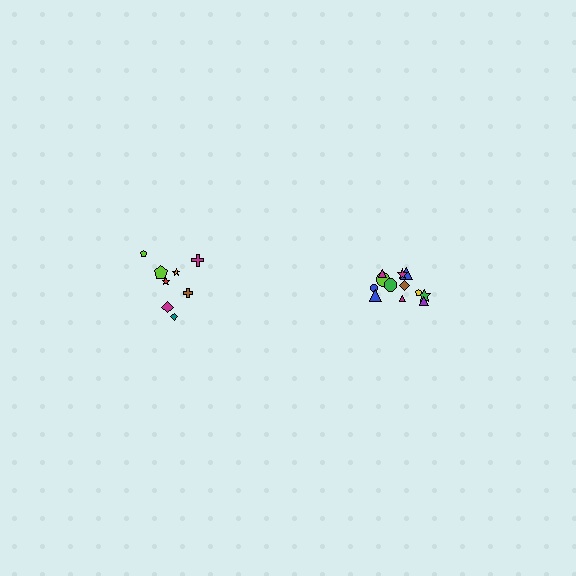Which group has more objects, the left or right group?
The right group.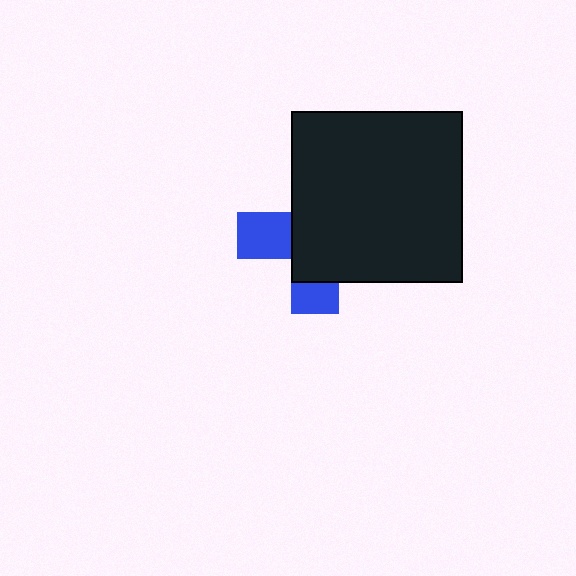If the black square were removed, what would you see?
You would see the complete blue cross.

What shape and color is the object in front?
The object in front is a black square.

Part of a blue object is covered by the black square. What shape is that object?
It is a cross.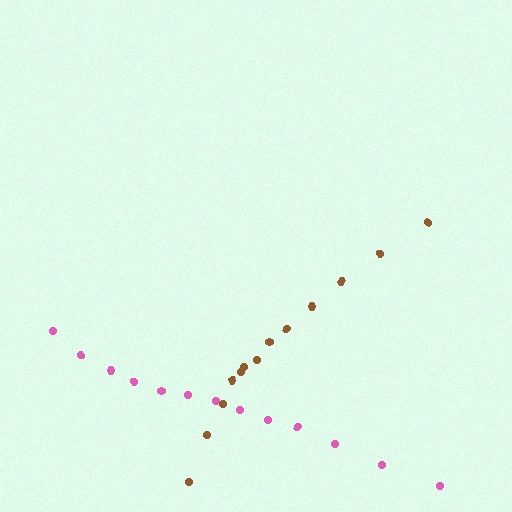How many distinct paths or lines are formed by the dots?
There are 2 distinct paths.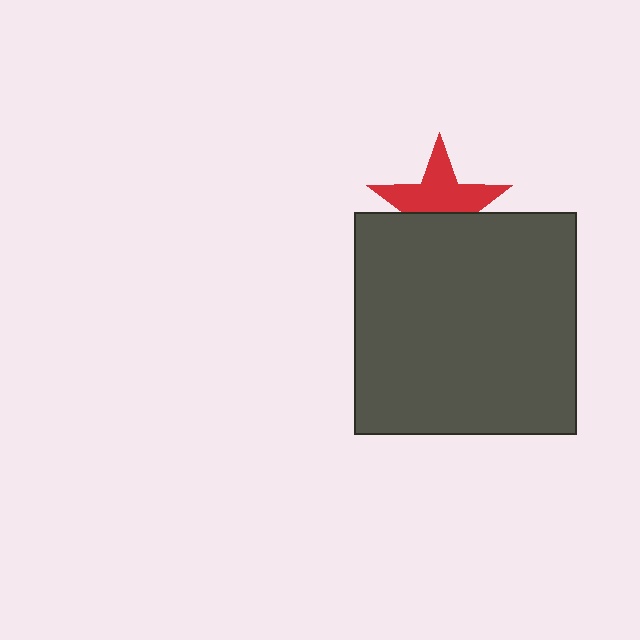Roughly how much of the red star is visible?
About half of it is visible (roughly 57%).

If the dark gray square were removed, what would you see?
You would see the complete red star.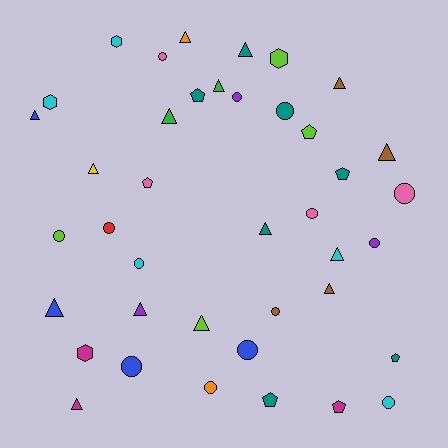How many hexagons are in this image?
There are 4 hexagons.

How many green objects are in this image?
There are 2 green objects.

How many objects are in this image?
There are 40 objects.